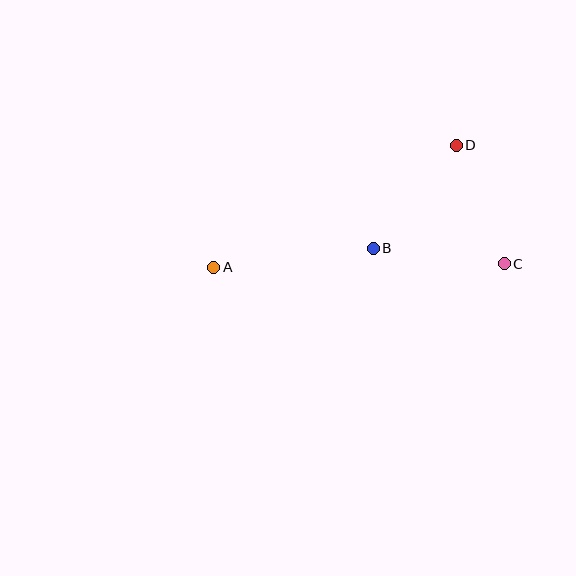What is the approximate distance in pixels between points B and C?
The distance between B and C is approximately 132 pixels.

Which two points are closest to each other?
Points C and D are closest to each other.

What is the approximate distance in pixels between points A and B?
The distance between A and B is approximately 161 pixels.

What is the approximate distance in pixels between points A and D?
The distance between A and D is approximately 272 pixels.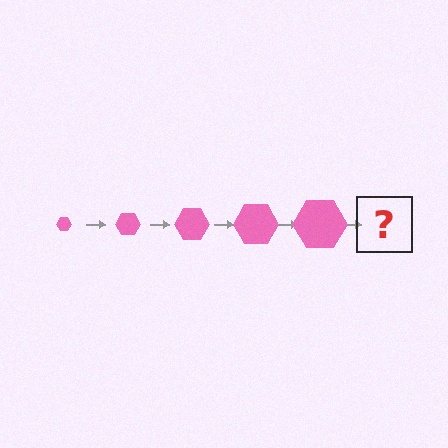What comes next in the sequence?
The next element should be a pink hexagon, larger than the previous one.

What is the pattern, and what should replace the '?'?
The pattern is that the hexagon gets progressively larger each step. The '?' should be a pink hexagon, larger than the previous one.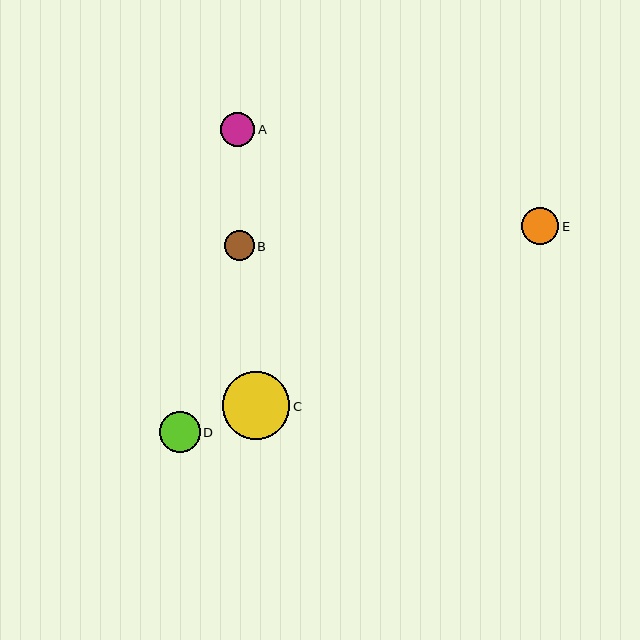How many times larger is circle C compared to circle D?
Circle C is approximately 1.7 times the size of circle D.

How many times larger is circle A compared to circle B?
Circle A is approximately 1.1 times the size of circle B.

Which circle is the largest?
Circle C is the largest with a size of approximately 68 pixels.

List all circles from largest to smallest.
From largest to smallest: C, D, E, A, B.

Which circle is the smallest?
Circle B is the smallest with a size of approximately 30 pixels.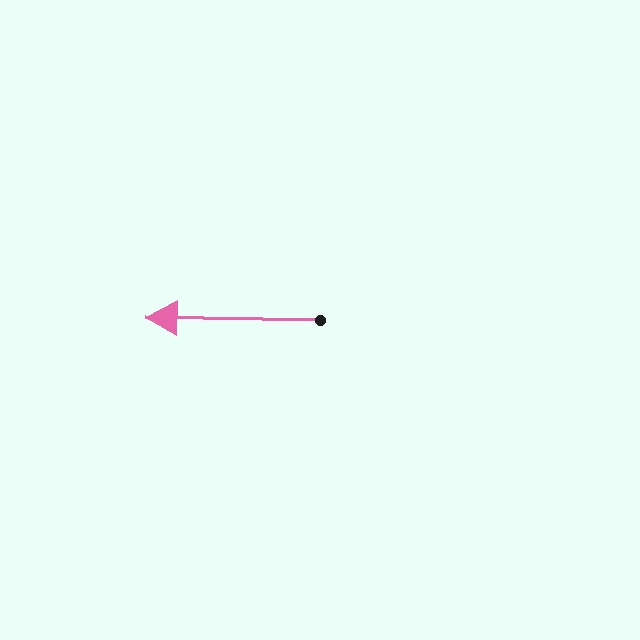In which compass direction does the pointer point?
West.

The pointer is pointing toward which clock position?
Roughly 9 o'clock.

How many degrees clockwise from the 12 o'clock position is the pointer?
Approximately 271 degrees.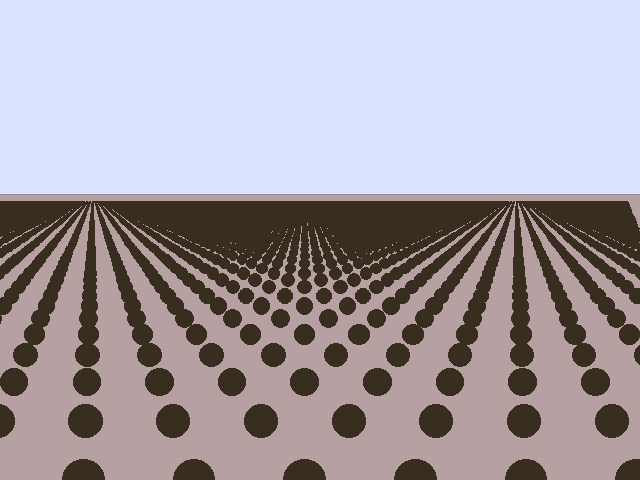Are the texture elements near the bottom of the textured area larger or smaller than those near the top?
Larger. Near the bottom, elements are closer to the viewer and appear at a bigger on-screen size.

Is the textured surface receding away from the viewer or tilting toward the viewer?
The surface is receding away from the viewer. Texture elements get smaller and denser toward the top.